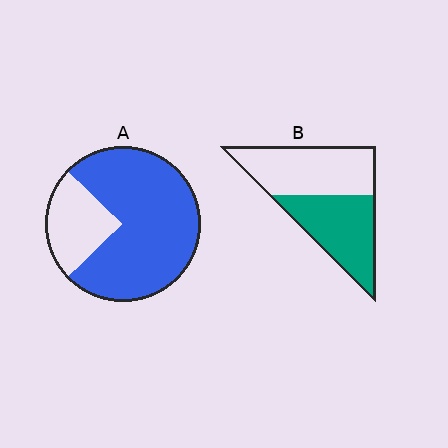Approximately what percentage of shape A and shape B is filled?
A is approximately 75% and B is approximately 45%.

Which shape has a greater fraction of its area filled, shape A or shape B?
Shape A.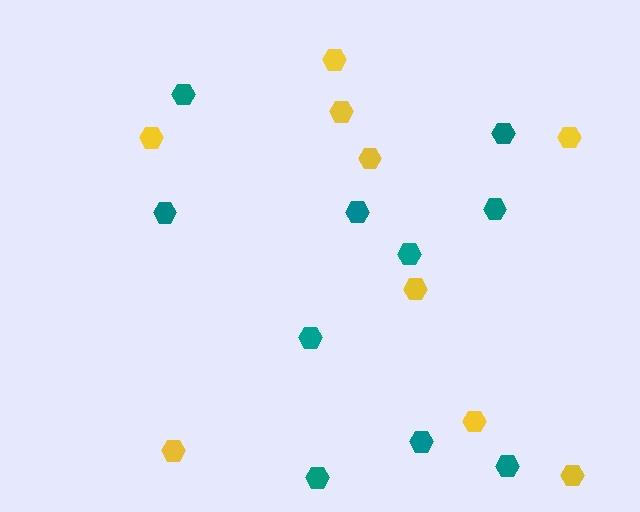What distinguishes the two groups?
There are 2 groups: one group of yellow hexagons (9) and one group of teal hexagons (10).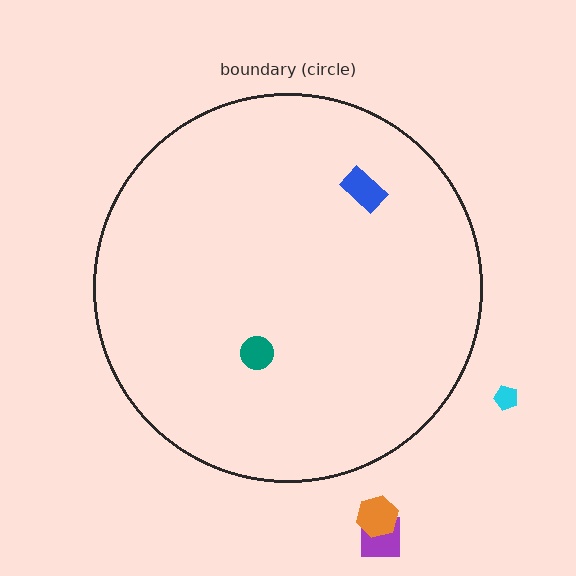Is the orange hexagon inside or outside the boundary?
Outside.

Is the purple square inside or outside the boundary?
Outside.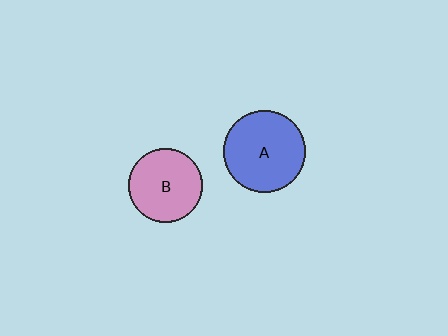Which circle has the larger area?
Circle A (blue).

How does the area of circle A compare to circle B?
Approximately 1.2 times.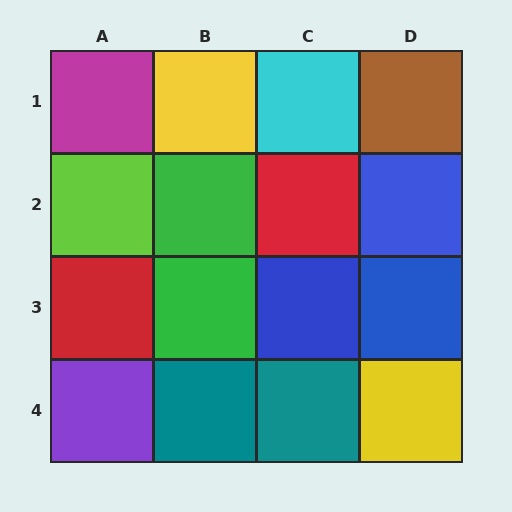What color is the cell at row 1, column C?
Cyan.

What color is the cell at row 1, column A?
Magenta.